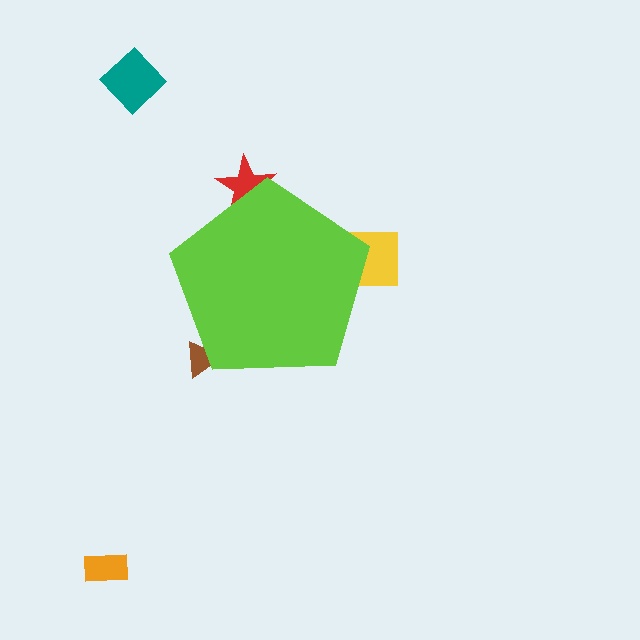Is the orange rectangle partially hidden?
No, the orange rectangle is fully visible.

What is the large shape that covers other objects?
A lime pentagon.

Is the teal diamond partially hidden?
No, the teal diamond is fully visible.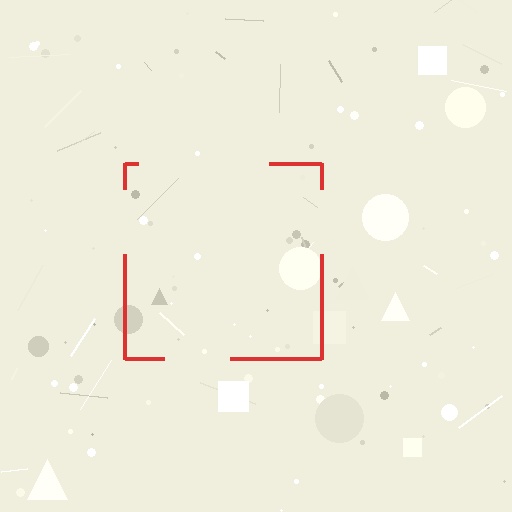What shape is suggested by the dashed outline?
The dashed outline suggests a square.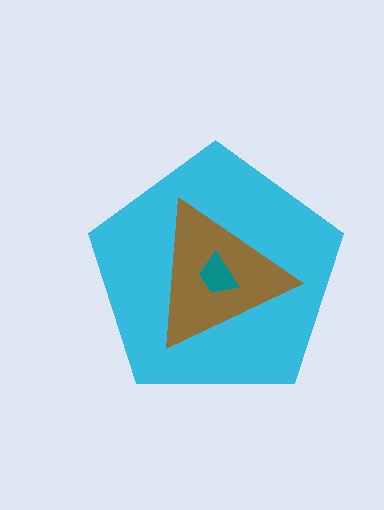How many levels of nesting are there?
3.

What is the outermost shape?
The cyan pentagon.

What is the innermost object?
The teal trapezoid.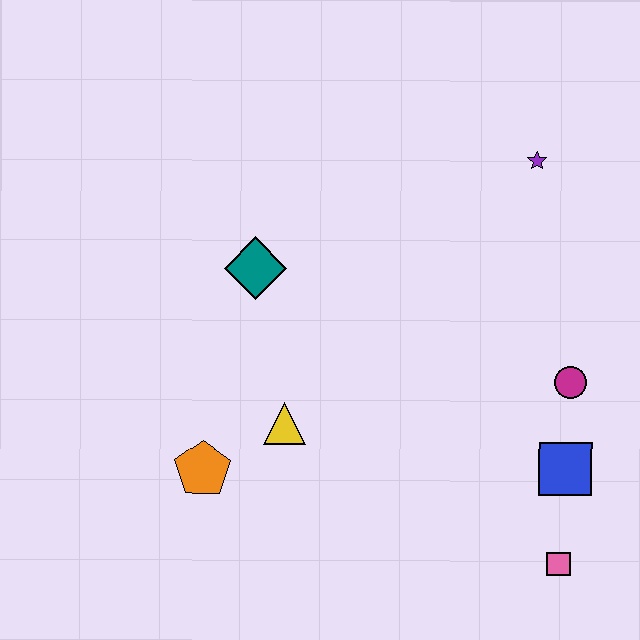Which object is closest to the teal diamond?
The yellow triangle is closest to the teal diamond.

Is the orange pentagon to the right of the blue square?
No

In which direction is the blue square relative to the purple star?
The blue square is below the purple star.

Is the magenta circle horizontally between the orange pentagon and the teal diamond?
No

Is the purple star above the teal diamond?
Yes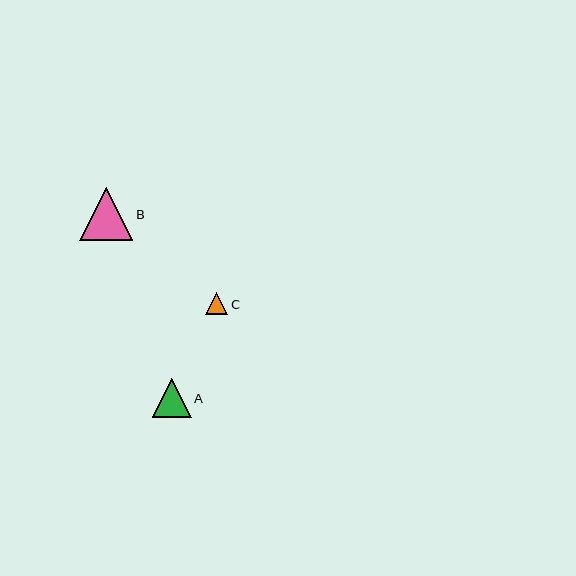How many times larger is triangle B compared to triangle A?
Triangle B is approximately 1.3 times the size of triangle A.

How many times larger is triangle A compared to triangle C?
Triangle A is approximately 1.7 times the size of triangle C.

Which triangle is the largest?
Triangle B is the largest with a size of approximately 53 pixels.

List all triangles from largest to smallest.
From largest to smallest: B, A, C.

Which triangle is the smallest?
Triangle C is the smallest with a size of approximately 22 pixels.